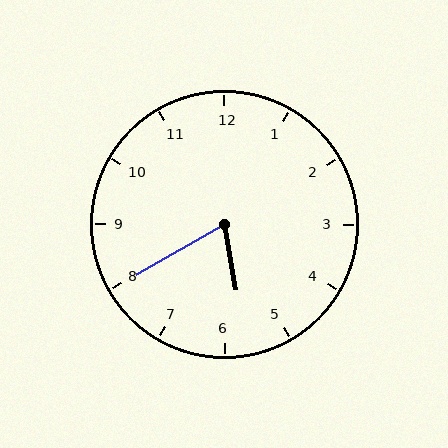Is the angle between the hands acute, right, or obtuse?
It is acute.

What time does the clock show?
5:40.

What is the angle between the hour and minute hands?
Approximately 70 degrees.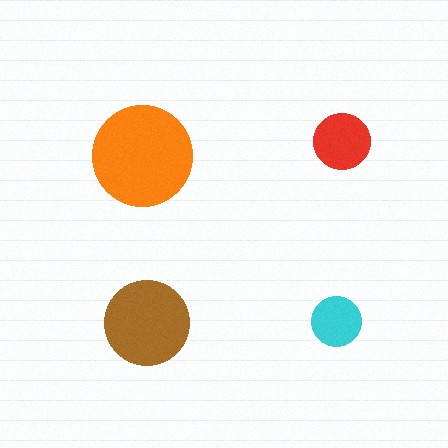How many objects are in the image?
There are 4 objects in the image.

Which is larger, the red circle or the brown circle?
The brown one.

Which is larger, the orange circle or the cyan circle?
The orange one.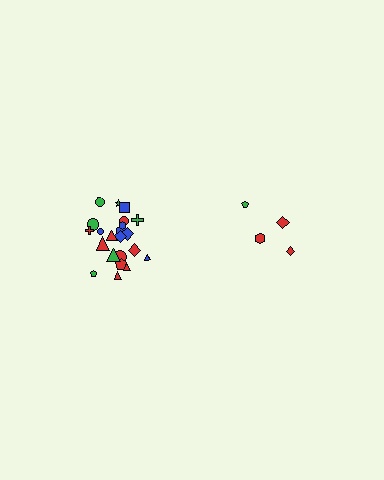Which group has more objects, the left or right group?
The left group.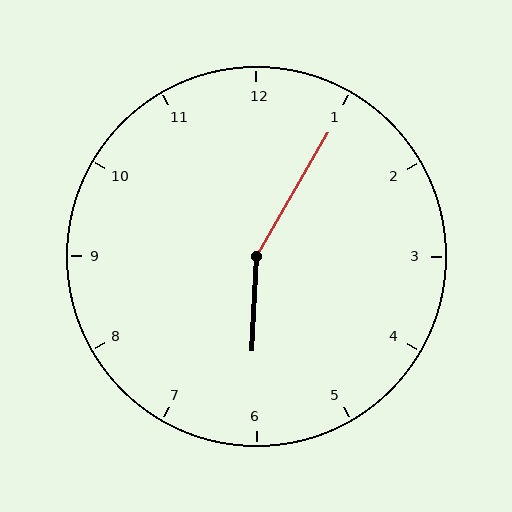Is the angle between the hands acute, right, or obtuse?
It is obtuse.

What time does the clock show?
6:05.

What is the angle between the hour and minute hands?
Approximately 152 degrees.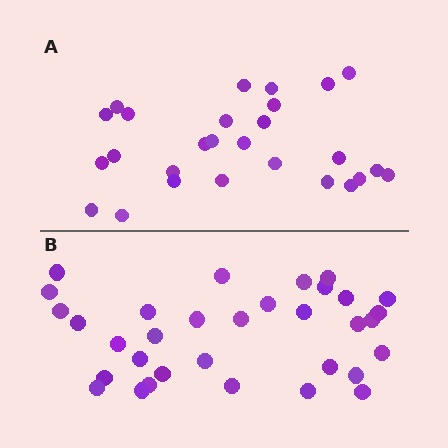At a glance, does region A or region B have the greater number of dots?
Region B (the bottom region) has more dots.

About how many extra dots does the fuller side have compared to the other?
Region B has about 6 more dots than region A.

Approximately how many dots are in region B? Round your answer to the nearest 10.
About 30 dots. (The exact count is 33, which rounds to 30.)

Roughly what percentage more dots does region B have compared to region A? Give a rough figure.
About 20% more.